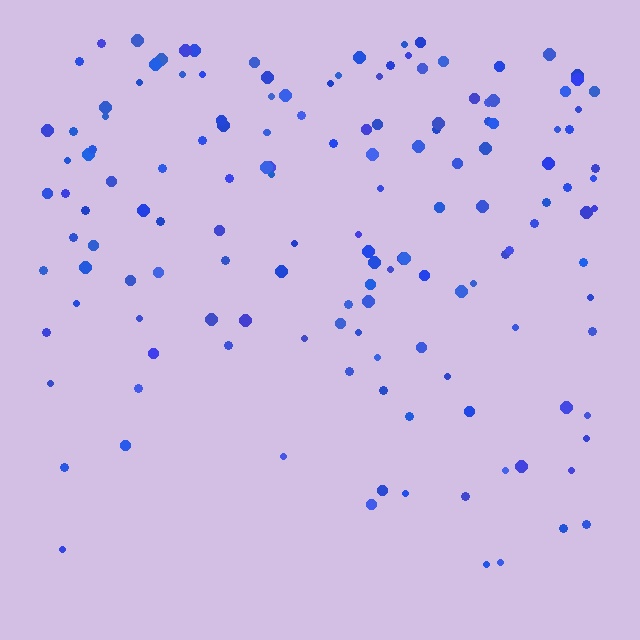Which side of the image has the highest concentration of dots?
The top.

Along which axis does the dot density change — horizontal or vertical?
Vertical.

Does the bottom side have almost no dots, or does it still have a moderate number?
Still a moderate number, just noticeably fewer than the top.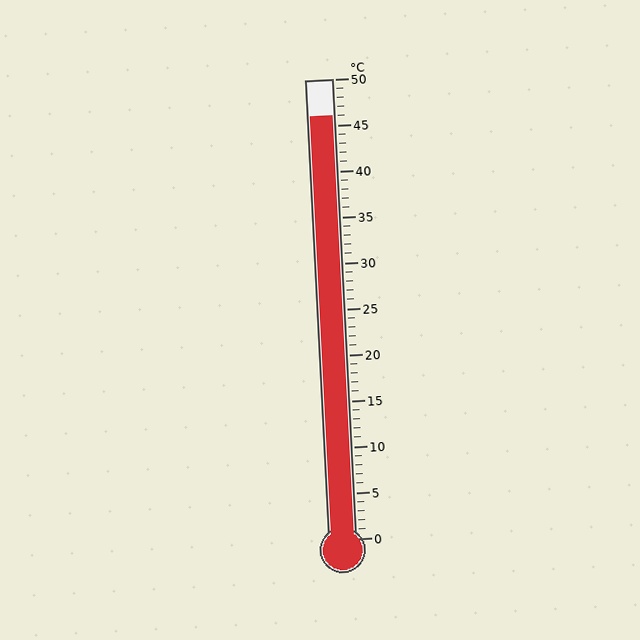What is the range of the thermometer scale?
The thermometer scale ranges from 0°C to 50°C.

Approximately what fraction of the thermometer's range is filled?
The thermometer is filled to approximately 90% of its range.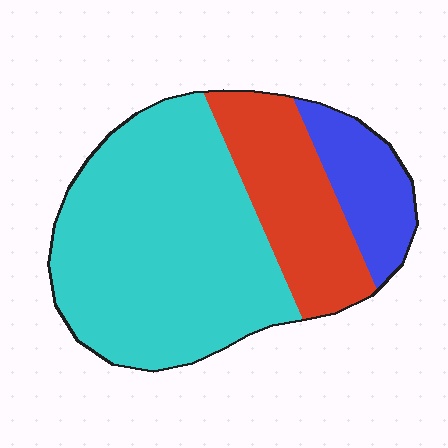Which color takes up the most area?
Cyan, at roughly 60%.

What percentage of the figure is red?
Red covers 25% of the figure.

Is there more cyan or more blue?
Cyan.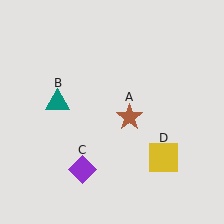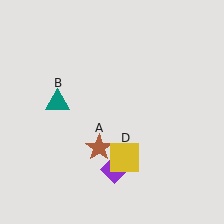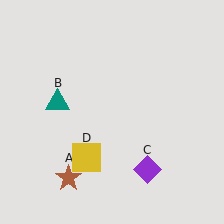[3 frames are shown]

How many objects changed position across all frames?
3 objects changed position: brown star (object A), purple diamond (object C), yellow square (object D).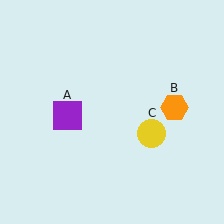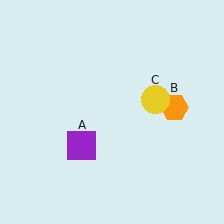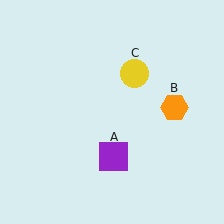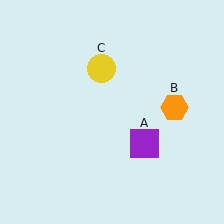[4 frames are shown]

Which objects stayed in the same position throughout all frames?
Orange hexagon (object B) remained stationary.